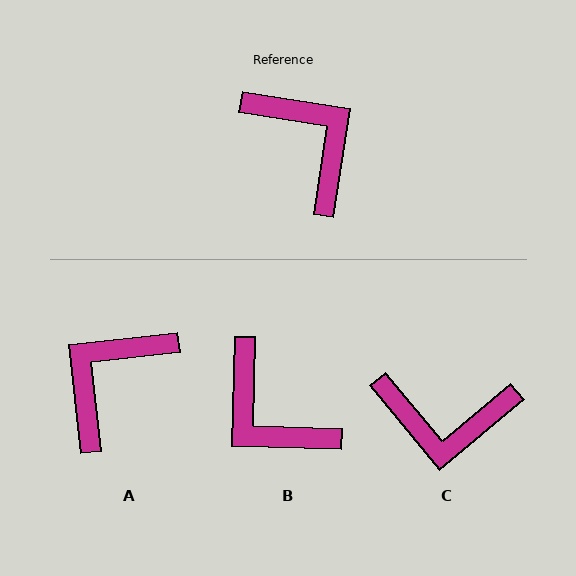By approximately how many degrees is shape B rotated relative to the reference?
Approximately 173 degrees clockwise.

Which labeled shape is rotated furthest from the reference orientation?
B, about 173 degrees away.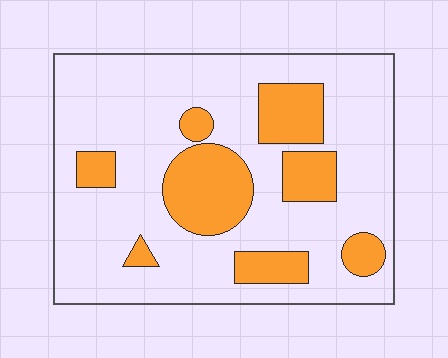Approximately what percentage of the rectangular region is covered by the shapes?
Approximately 25%.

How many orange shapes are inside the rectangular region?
8.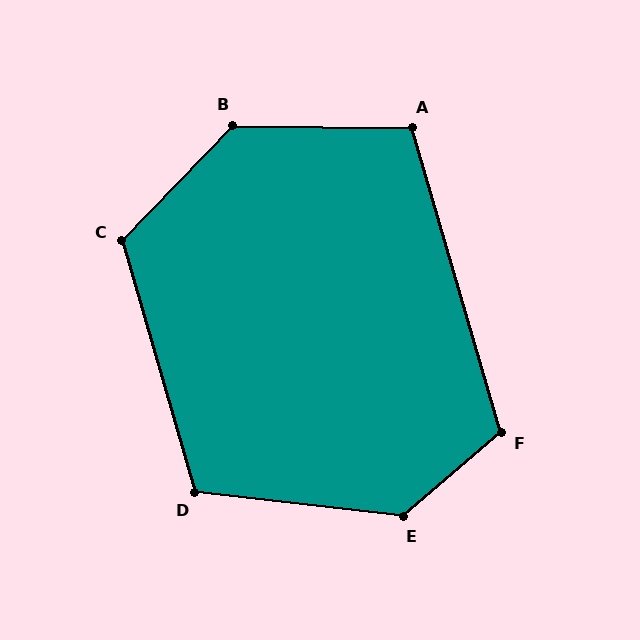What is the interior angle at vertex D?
Approximately 113 degrees (obtuse).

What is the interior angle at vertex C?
Approximately 120 degrees (obtuse).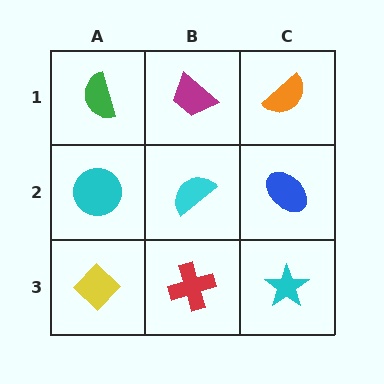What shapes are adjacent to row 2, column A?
A green semicircle (row 1, column A), a yellow diamond (row 3, column A), a cyan semicircle (row 2, column B).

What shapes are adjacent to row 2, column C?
An orange semicircle (row 1, column C), a cyan star (row 3, column C), a cyan semicircle (row 2, column B).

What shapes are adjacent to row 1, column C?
A blue ellipse (row 2, column C), a magenta trapezoid (row 1, column B).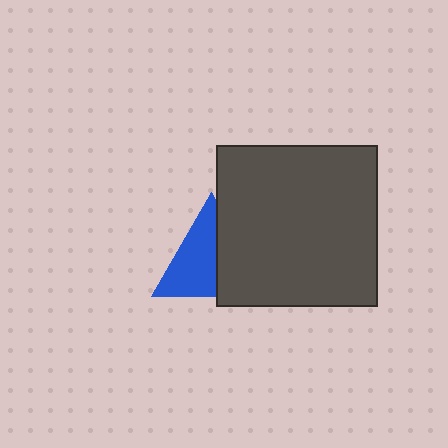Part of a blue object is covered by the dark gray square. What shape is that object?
It is a triangle.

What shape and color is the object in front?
The object in front is a dark gray square.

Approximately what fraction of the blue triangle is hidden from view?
Roughly 44% of the blue triangle is hidden behind the dark gray square.